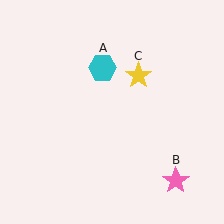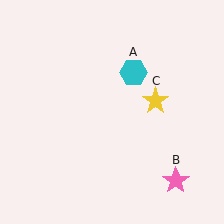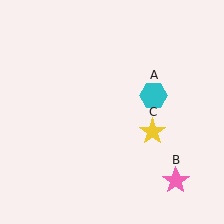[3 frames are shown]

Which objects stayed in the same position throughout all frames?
Pink star (object B) remained stationary.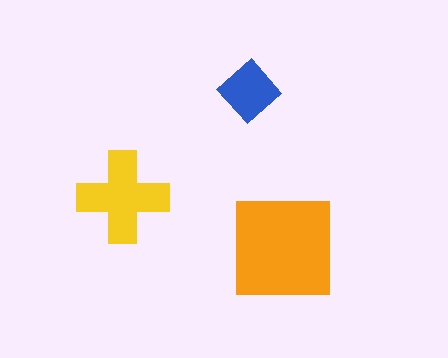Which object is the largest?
The orange square.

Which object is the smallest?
The blue diamond.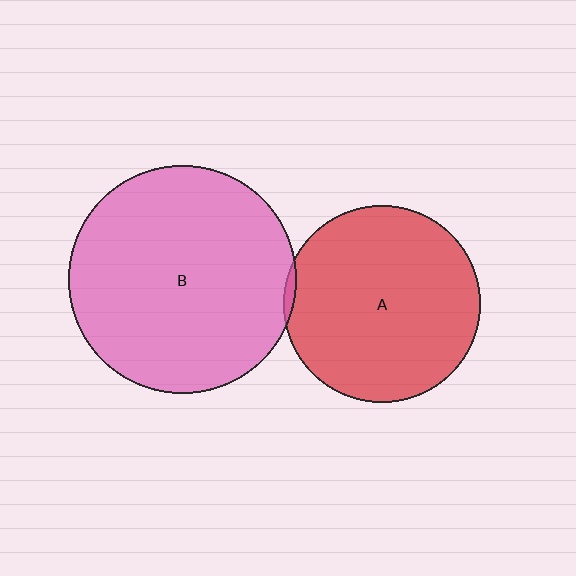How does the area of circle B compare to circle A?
Approximately 1.3 times.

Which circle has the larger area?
Circle B (pink).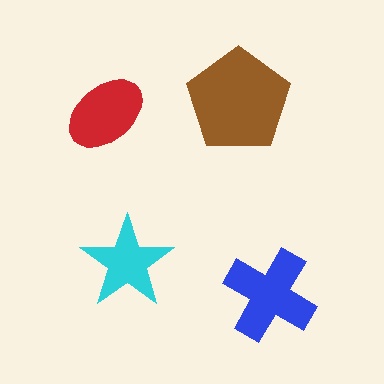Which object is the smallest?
The cyan star.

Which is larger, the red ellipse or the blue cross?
The blue cross.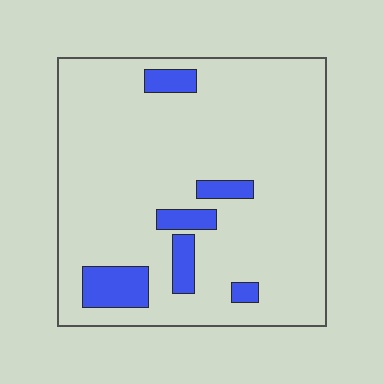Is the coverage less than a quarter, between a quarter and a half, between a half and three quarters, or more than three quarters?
Less than a quarter.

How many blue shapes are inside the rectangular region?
6.